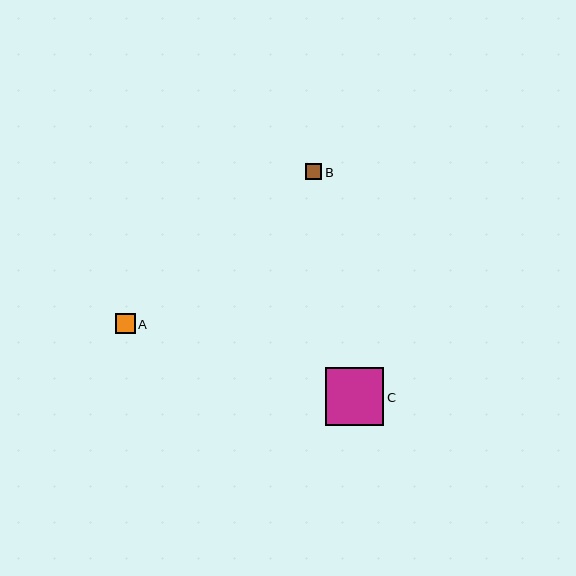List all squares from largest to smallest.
From largest to smallest: C, A, B.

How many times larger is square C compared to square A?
Square C is approximately 3.0 times the size of square A.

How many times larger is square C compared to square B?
Square C is approximately 3.7 times the size of square B.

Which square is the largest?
Square C is the largest with a size of approximately 58 pixels.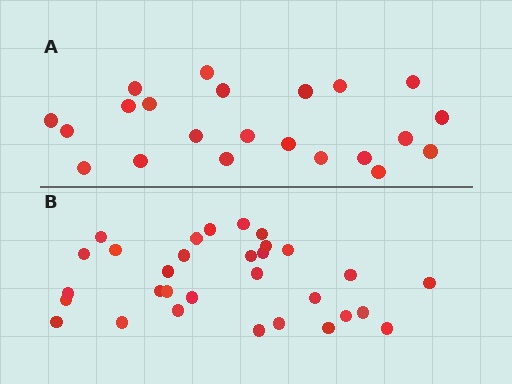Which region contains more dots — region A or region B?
Region B (the bottom region) has more dots.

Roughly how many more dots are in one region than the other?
Region B has roughly 8 or so more dots than region A.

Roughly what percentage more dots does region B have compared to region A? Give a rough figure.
About 40% more.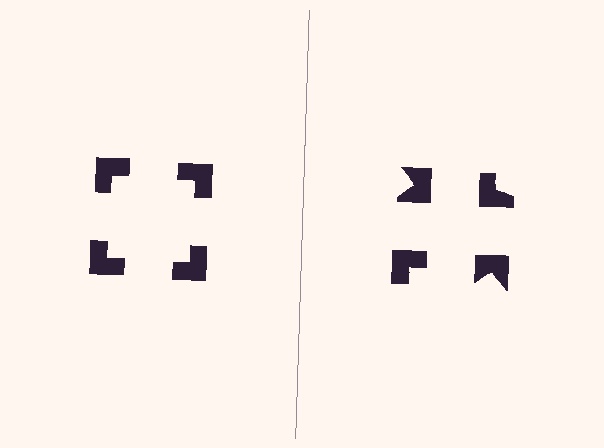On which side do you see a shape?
An illusory square appears on the left side. On the right side the wedge cuts are rotated, so no coherent shape forms.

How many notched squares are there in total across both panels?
8 — 4 on each side.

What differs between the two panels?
The notched squares are positioned identically on both sides; only the wedge orientations differ. On the left they align to a square; on the right they are misaligned.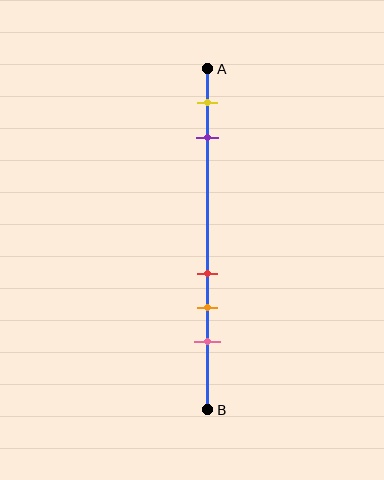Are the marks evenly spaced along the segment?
No, the marks are not evenly spaced.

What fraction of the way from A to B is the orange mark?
The orange mark is approximately 70% (0.7) of the way from A to B.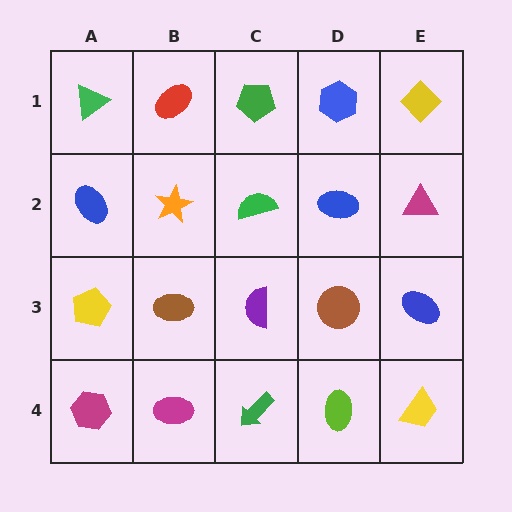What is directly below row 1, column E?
A magenta triangle.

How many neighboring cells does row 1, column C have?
3.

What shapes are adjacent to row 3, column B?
An orange star (row 2, column B), a magenta ellipse (row 4, column B), a yellow pentagon (row 3, column A), a purple semicircle (row 3, column C).